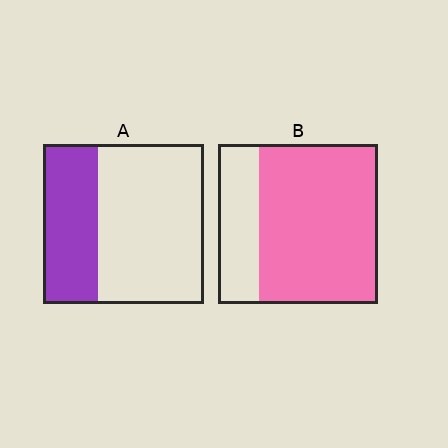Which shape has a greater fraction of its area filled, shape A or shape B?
Shape B.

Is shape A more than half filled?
No.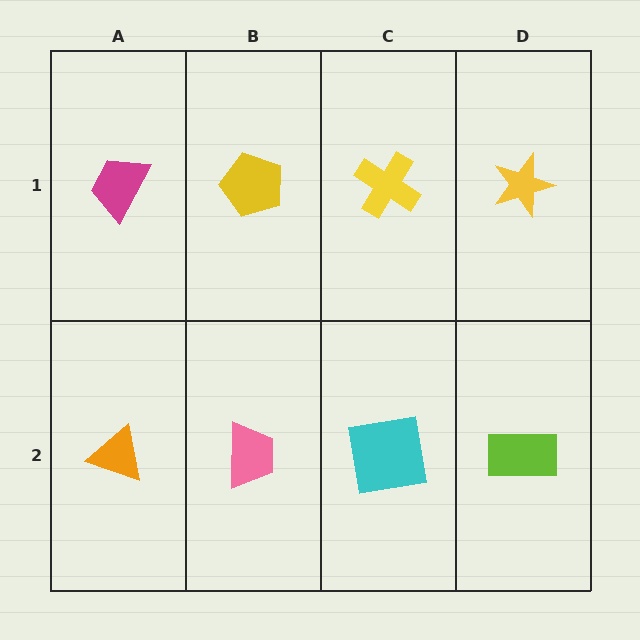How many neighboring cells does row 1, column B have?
3.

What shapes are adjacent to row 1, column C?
A cyan square (row 2, column C), a yellow pentagon (row 1, column B), a yellow star (row 1, column D).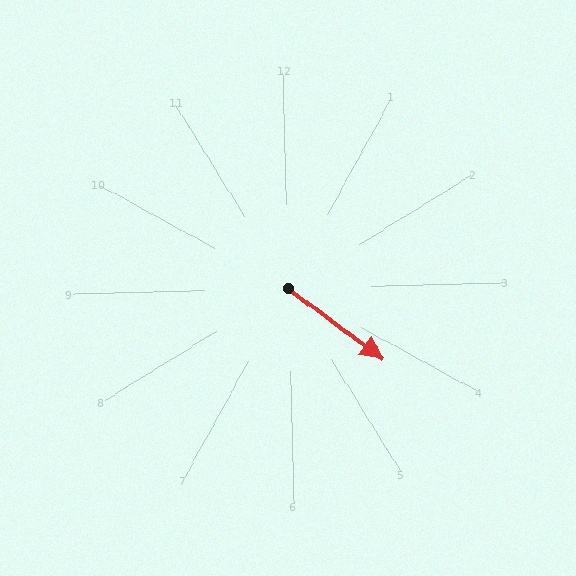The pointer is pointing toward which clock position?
Roughly 4 o'clock.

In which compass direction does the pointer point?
Southeast.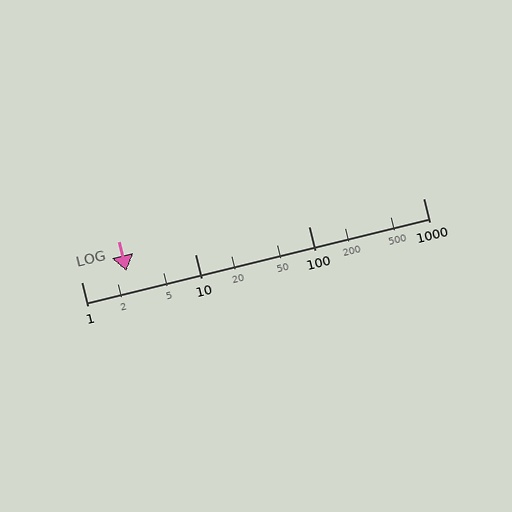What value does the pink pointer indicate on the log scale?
The pointer indicates approximately 2.5.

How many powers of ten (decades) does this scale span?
The scale spans 3 decades, from 1 to 1000.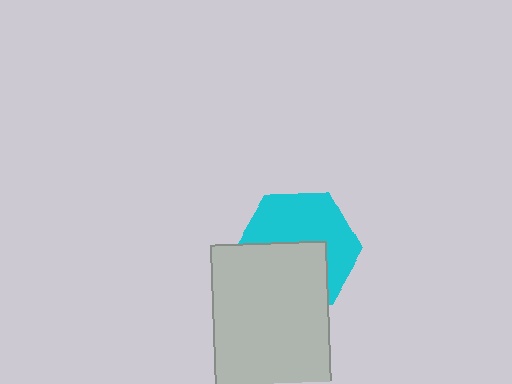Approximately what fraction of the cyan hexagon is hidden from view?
Roughly 47% of the cyan hexagon is hidden behind the light gray rectangle.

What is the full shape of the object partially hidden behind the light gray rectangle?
The partially hidden object is a cyan hexagon.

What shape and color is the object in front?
The object in front is a light gray rectangle.